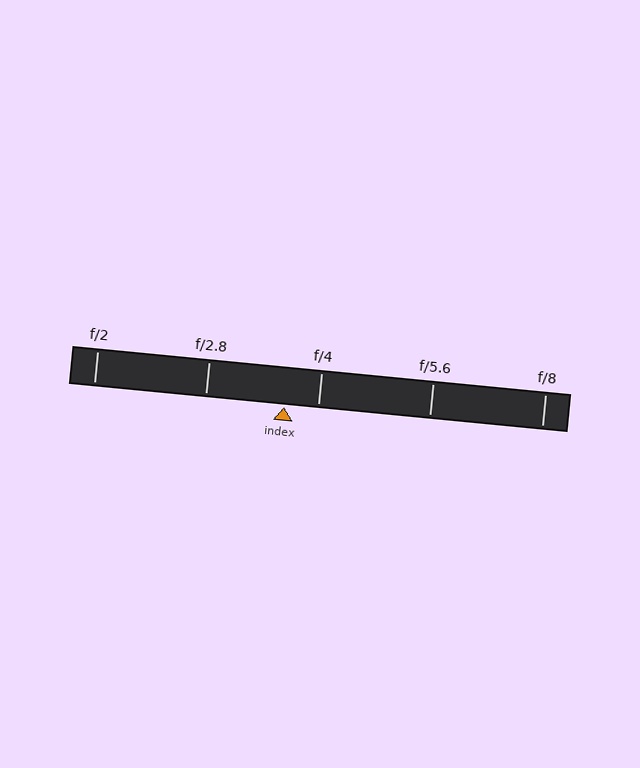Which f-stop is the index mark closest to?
The index mark is closest to f/4.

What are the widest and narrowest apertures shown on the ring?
The widest aperture shown is f/2 and the narrowest is f/8.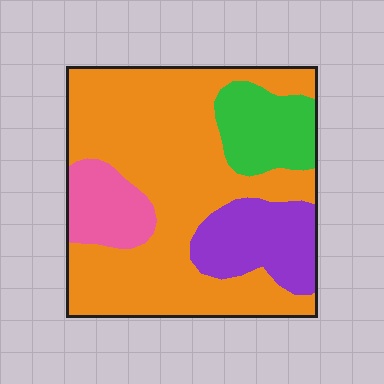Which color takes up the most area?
Orange, at roughly 65%.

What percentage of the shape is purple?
Purple takes up less than a sixth of the shape.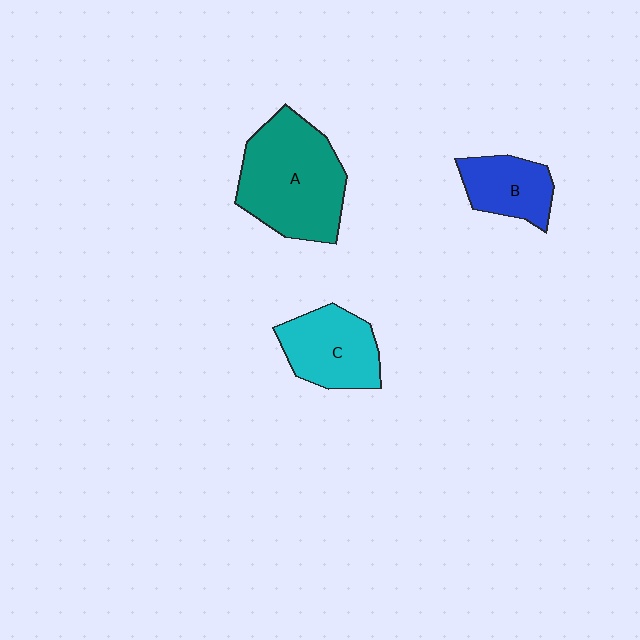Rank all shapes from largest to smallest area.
From largest to smallest: A (teal), C (cyan), B (blue).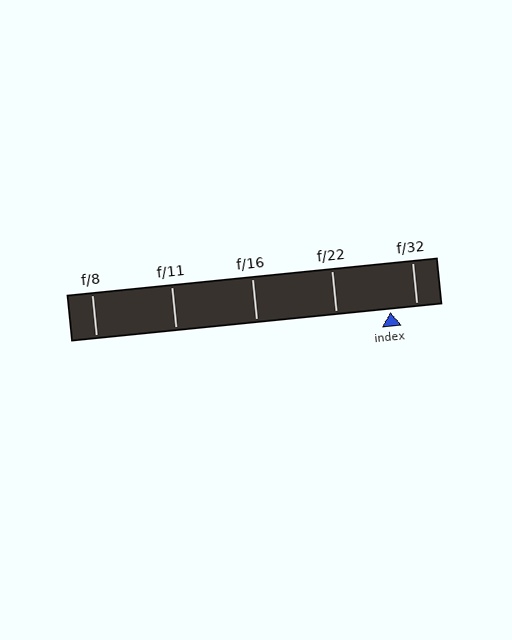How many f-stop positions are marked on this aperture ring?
There are 5 f-stop positions marked.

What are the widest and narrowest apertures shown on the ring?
The widest aperture shown is f/8 and the narrowest is f/32.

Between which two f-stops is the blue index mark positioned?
The index mark is between f/22 and f/32.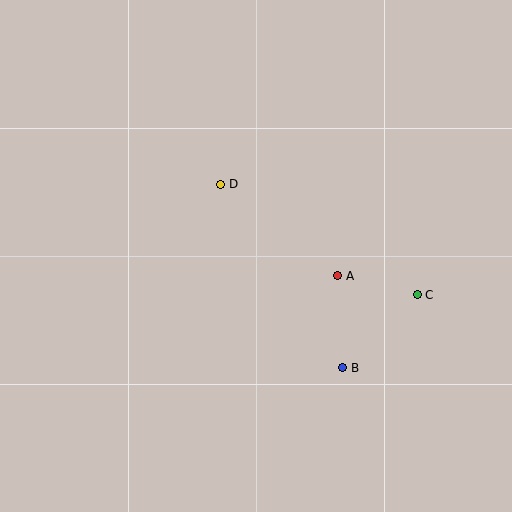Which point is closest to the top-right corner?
Point C is closest to the top-right corner.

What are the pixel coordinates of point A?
Point A is at (338, 276).